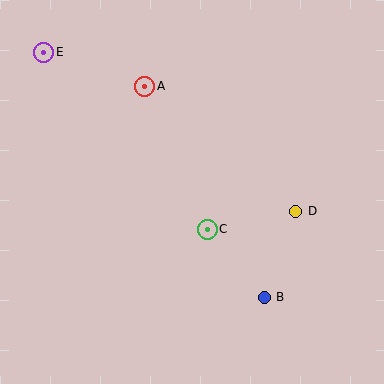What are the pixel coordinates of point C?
Point C is at (207, 229).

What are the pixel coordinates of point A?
Point A is at (145, 86).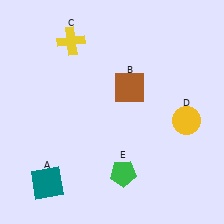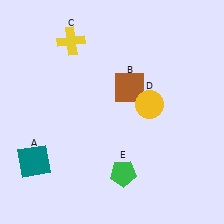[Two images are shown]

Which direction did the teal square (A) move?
The teal square (A) moved up.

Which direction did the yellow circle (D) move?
The yellow circle (D) moved left.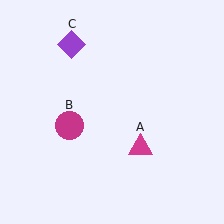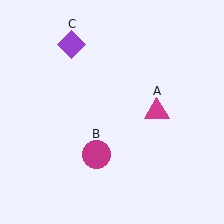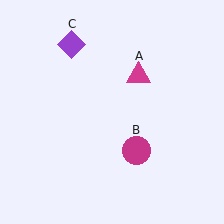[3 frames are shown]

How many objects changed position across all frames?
2 objects changed position: magenta triangle (object A), magenta circle (object B).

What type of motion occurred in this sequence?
The magenta triangle (object A), magenta circle (object B) rotated counterclockwise around the center of the scene.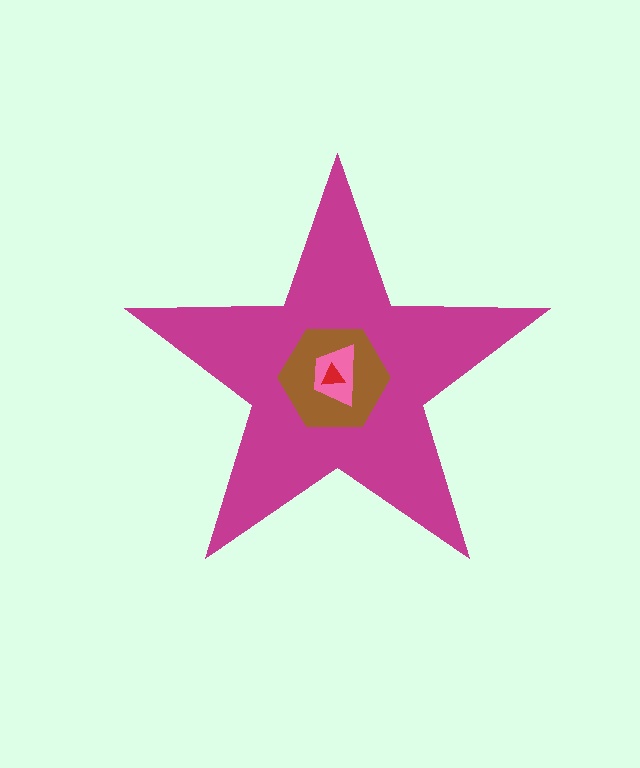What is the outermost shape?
The magenta star.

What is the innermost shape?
The red triangle.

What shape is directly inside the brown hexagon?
The pink trapezoid.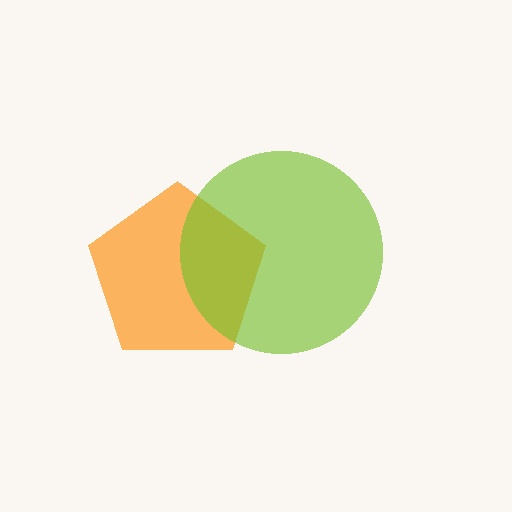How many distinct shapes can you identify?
There are 2 distinct shapes: an orange pentagon, a lime circle.